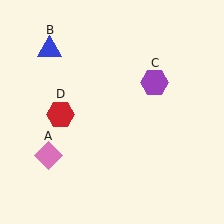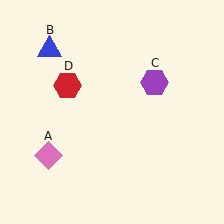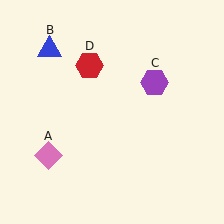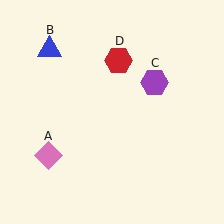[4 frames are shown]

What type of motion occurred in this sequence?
The red hexagon (object D) rotated clockwise around the center of the scene.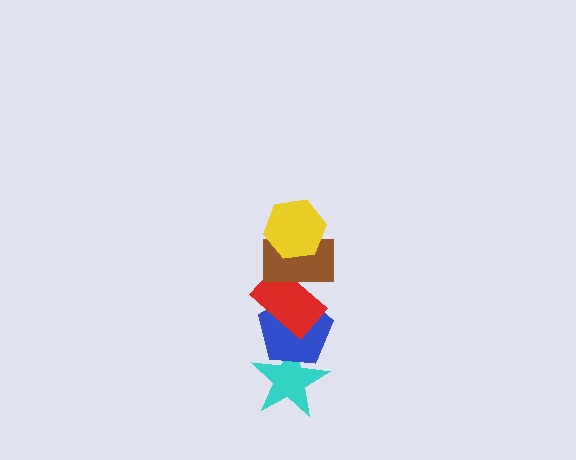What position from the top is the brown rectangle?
The brown rectangle is 2nd from the top.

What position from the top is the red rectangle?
The red rectangle is 3rd from the top.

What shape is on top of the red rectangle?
The brown rectangle is on top of the red rectangle.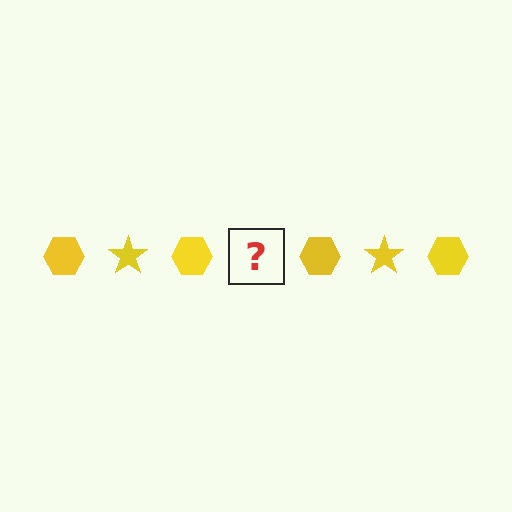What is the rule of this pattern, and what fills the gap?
The rule is that the pattern cycles through hexagon, star shapes in yellow. The gap should be filled with a yellow star.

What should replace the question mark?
The question mark should be replaced with a yellow star.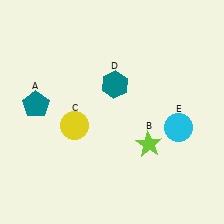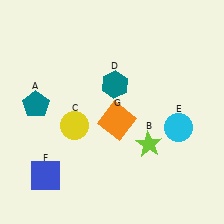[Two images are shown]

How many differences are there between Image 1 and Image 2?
There are 2 differences between the two images.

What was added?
A blue square (F), an orange square (G) were added in Image 2.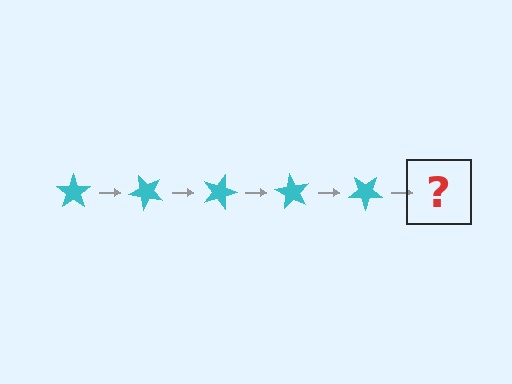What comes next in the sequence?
The next element should be a cyan star rotated 225 degrees.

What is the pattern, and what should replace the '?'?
The pattern is that the star rotates 45 degrees each step. The '?' should be a cyan star rotated 225 degrees.